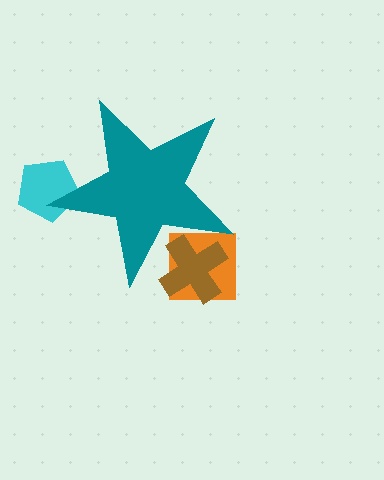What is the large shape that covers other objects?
A teal star.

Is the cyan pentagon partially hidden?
Yes, the cyan pentagon is partially hidden behind the teal star.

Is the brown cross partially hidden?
Yes, the brown cross is partially hidden behind the teal star.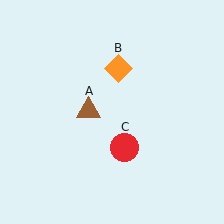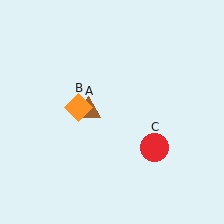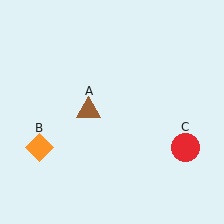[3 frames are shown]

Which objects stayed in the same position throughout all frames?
Brown triangle (object A) remained stationary.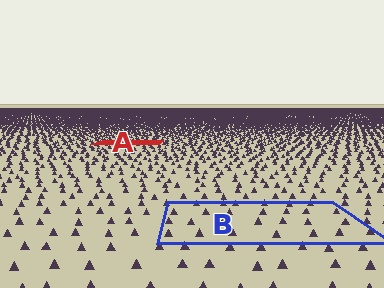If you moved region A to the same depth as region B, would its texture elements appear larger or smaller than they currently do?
They would appear larger. At a closer depth, the same texture elements are projected at a bigger on-screen size.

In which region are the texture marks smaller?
The texture marks are smaller in region A, because it is farther away.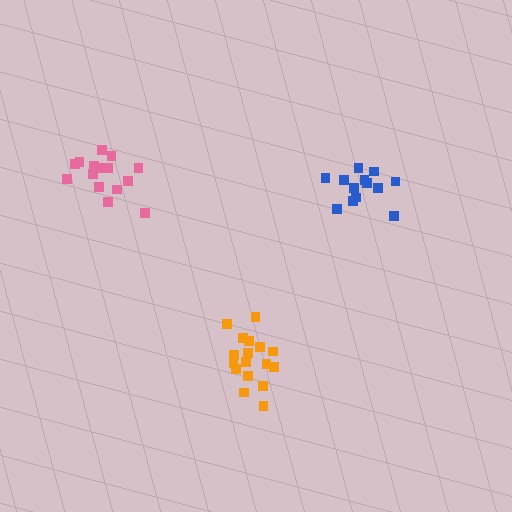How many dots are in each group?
Group 1: 13 dots, Group 2: 18 dots, Group 3: 15 dots (46 total).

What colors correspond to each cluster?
The clusters are colored: blue, orange, pink.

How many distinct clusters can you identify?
There are 3 distinct clusters.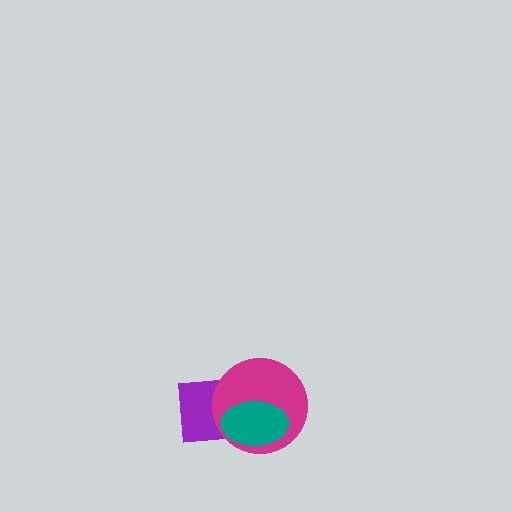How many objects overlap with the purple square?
2 objects overlap with the purple square.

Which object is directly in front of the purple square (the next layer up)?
The magenta circle is directly in front of the purple square.